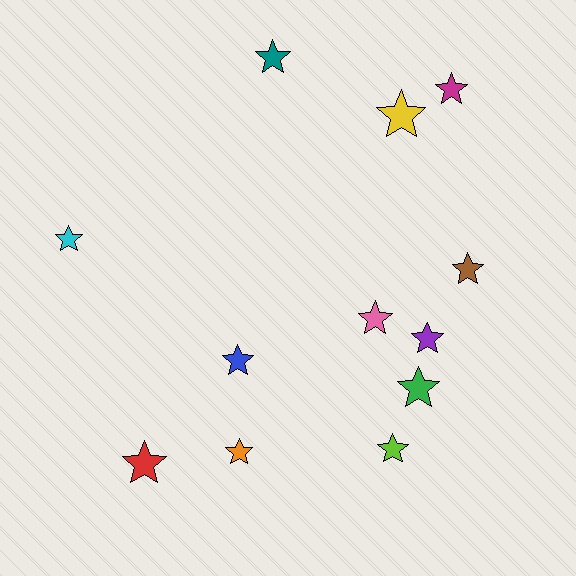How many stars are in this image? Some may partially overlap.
There are 12 stars.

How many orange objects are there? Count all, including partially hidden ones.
There is 1 orange object.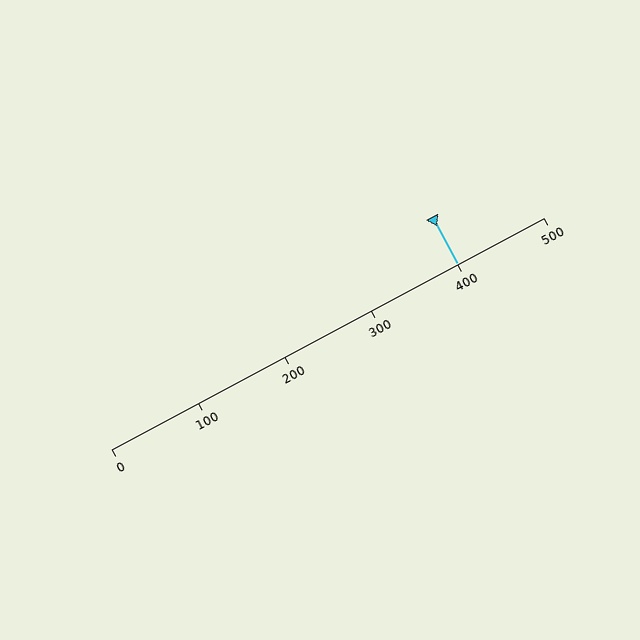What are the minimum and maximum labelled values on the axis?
The axis runs from 0 to 500.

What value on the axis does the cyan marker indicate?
The marker indicates approximately 400.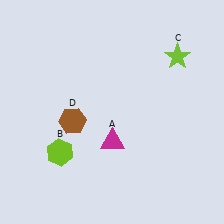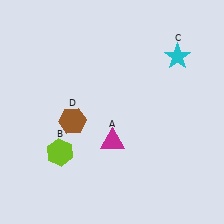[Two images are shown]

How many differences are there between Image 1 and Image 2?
There is 1 difference between the two images.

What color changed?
The star (C) changed from lime in Image 1 to cyan in Image 2.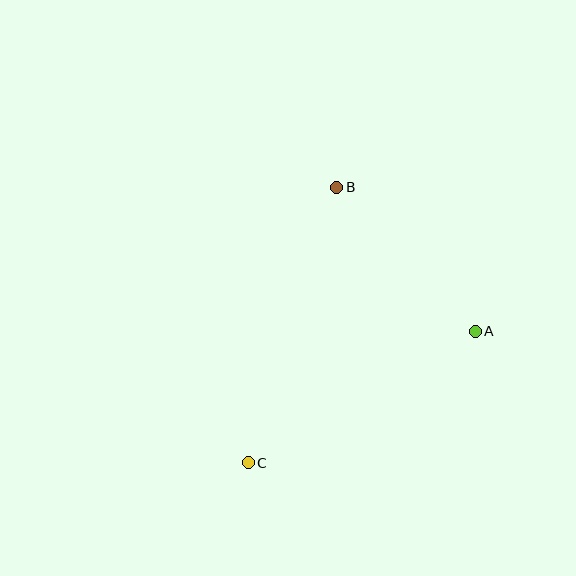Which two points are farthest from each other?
Points B and C are farthest from each other.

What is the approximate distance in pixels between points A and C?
The distance between A and C is approximately 262 pixels.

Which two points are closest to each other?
Points A and B are closest to each other.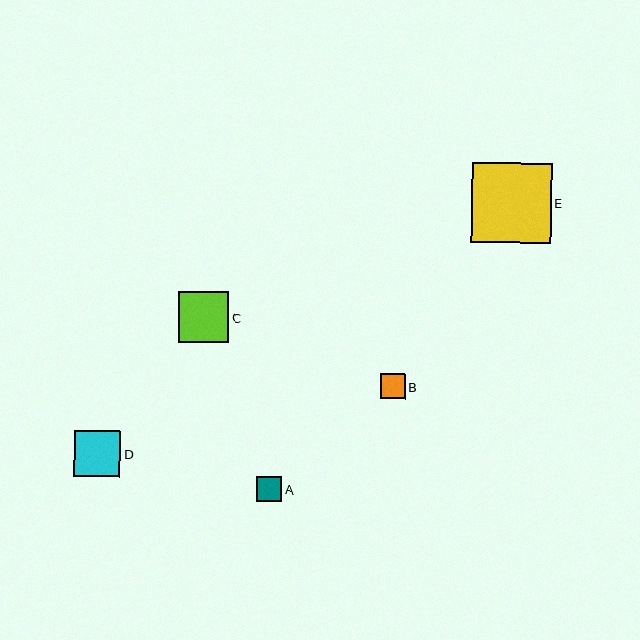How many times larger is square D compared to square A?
Square D is approximately 1.8 times the size of square A.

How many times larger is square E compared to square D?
Square E is approximately 1.7 times the size of square D.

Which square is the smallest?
Square B is the smallest with a size of approximately 25 pixels.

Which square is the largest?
Square E is the largest with a size of approximately 80 pixels.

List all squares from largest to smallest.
From largest to smallest: E, C, D, A, B.